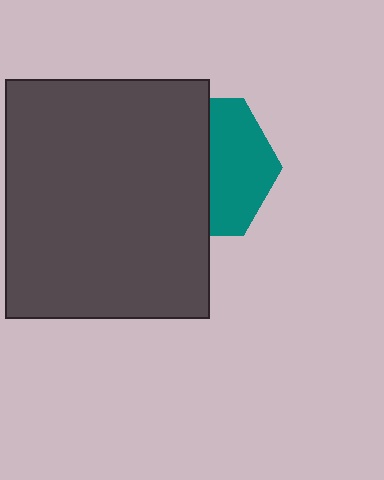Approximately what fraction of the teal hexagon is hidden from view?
Roughly 55% of the teal hexagon is hidden behind the dark gray rectangle.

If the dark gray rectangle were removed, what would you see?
You would see the complete teal hexagon.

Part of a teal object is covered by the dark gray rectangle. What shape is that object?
It is a hexagon.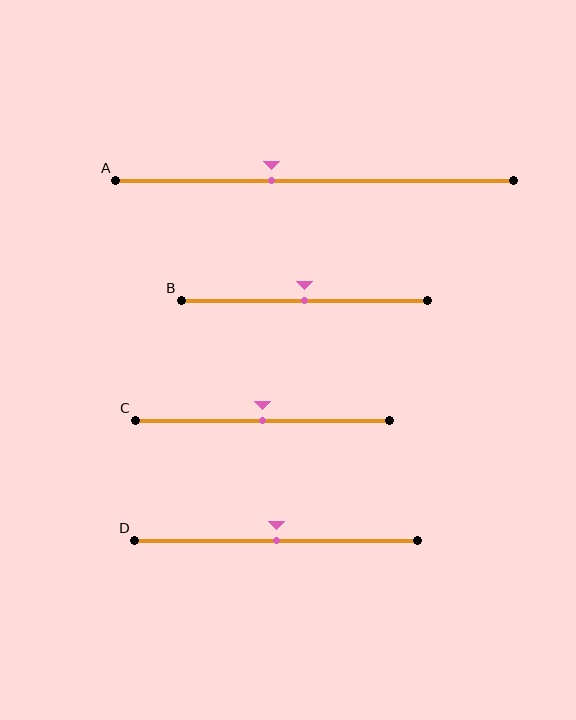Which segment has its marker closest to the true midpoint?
Segment B has its marker closest to the true midpoint.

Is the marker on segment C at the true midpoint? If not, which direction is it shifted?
Yes, the marker on segment C is at the true midpoint.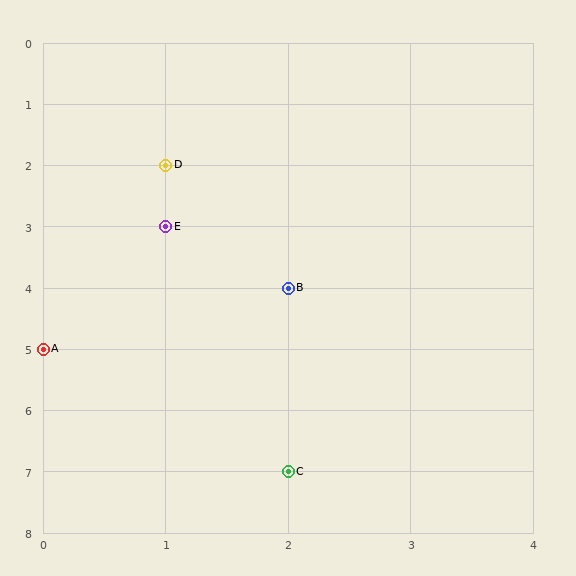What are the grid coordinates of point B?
Point B is at grid coordinates (2, 4).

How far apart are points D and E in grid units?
Points D and E are 1 row apart.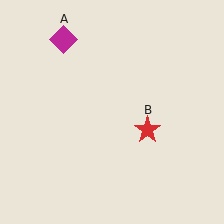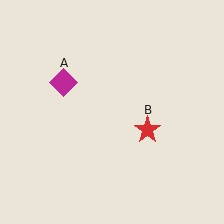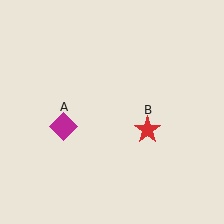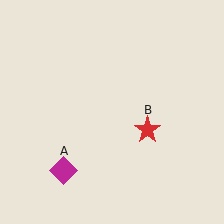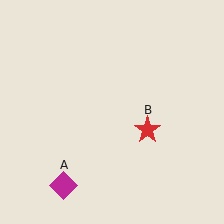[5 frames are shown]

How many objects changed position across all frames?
1 object changed position: magenta diamond (object A).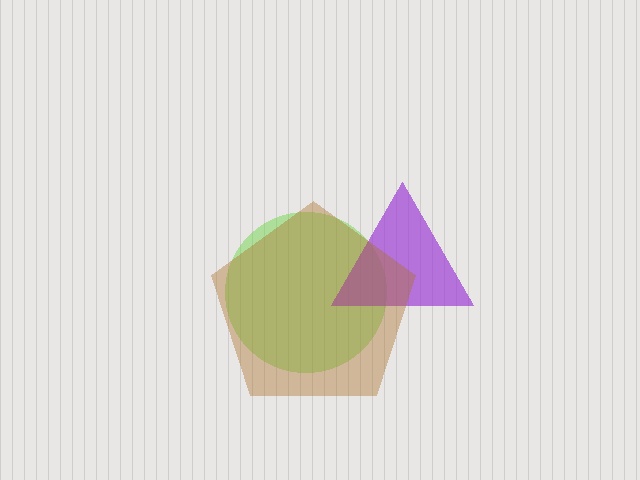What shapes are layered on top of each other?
The layered shapes are: a lime circle, a purple triangle, a brown pentagon.